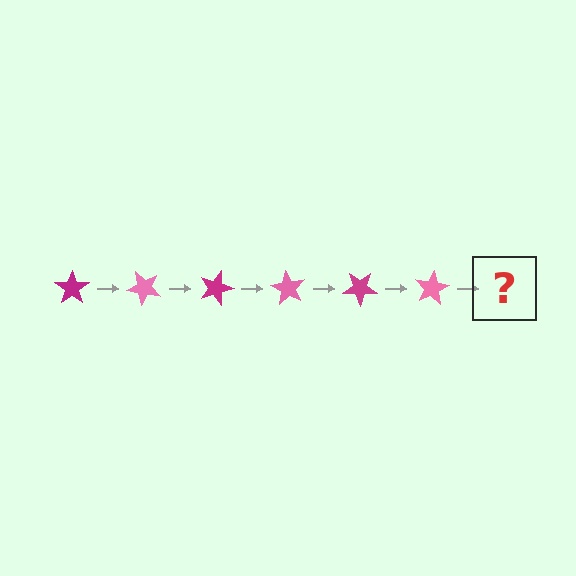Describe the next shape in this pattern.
It should be a magenta star, rotated 270 degrees from the start.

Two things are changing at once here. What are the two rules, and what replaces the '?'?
The two rules are that it rotates 45 degrees each step and the color cycles through magenta and pink. The '?' should be a magenta star, rotated 270 degrees from the start.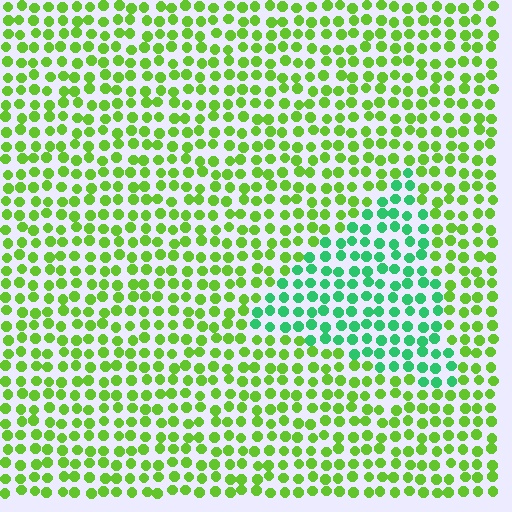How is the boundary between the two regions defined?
The boundary is defined purely by a slight shift in hue (about 47 degrees). Spacing, size, and orientation are identical on both sides.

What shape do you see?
I see a triangle.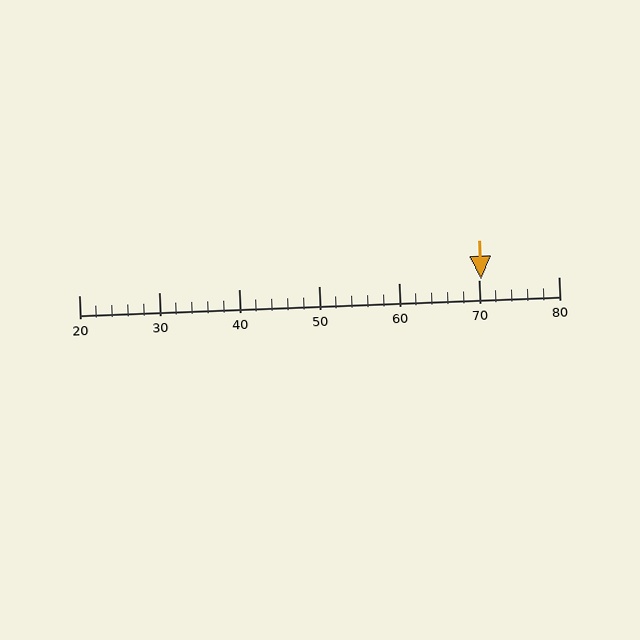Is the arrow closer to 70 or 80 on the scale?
The arrow is closer to 70.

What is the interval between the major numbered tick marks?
The major tick marks are spaced 10 units apart.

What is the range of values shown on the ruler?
The ruler shows values from 20 to 80.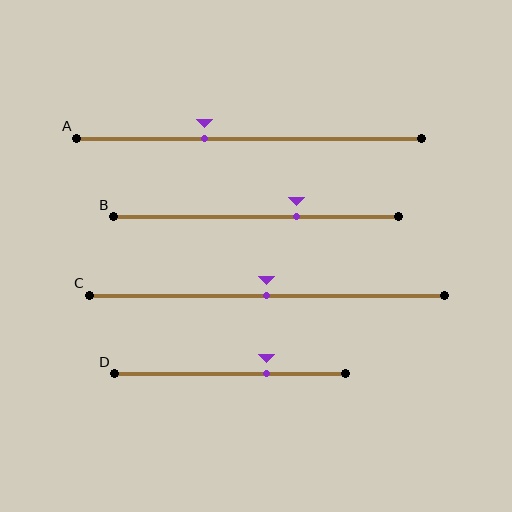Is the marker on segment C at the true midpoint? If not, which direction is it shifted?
Yes, the marker on segment C is at the true midpoint.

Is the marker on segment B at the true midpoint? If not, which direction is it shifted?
No, the marker on segment B is shifted to the right by about 14% of the segment length.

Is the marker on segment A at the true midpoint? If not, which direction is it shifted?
No, the marker on segment A is shifted to the left by about 13% of the segment length.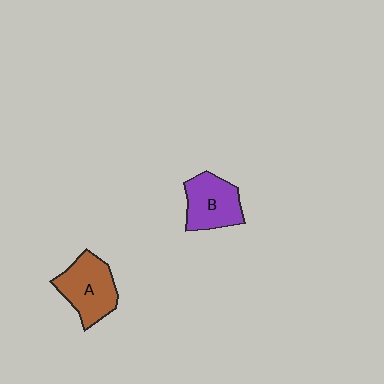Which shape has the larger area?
Shape A (brown).